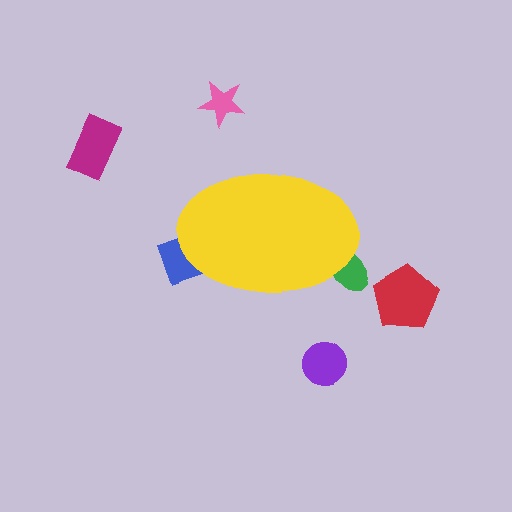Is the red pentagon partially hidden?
No, the red pentagon is fully visible.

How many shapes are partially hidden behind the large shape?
2 shapes are partially hidden.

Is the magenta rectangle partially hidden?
No, the magenta rectangle is fully visible.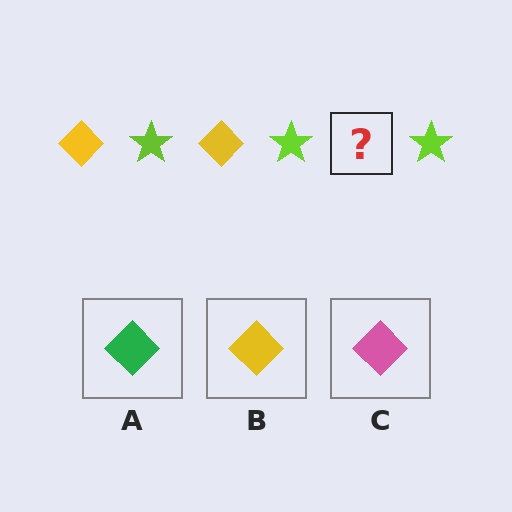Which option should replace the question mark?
Option B.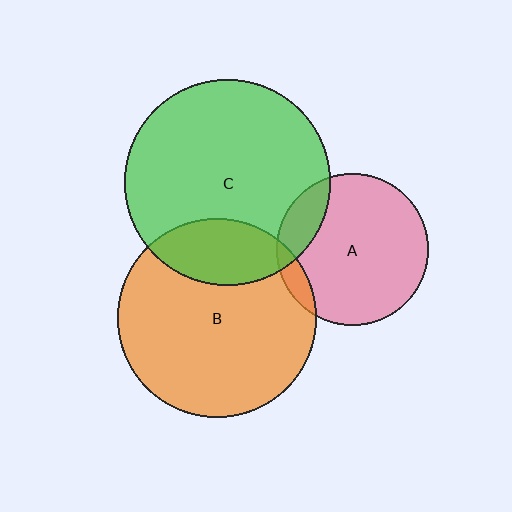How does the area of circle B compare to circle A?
Approximately 1.7 times.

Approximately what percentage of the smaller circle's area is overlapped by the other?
Approximately 20%.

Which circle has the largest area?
Circle C (green).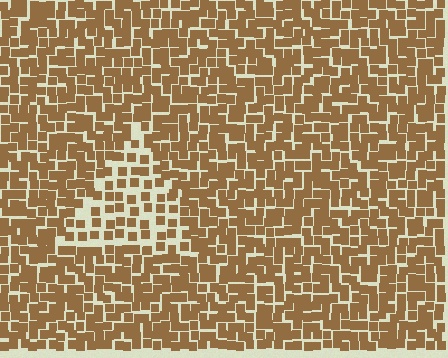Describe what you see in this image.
The image contains small brown elements arranged at two different densities. A triangle-shaped region is visible where the elements are less densely packed than the surrounding area.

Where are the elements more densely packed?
The elements are more densely packed outside the triangle boundary.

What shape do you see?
I see a triangle.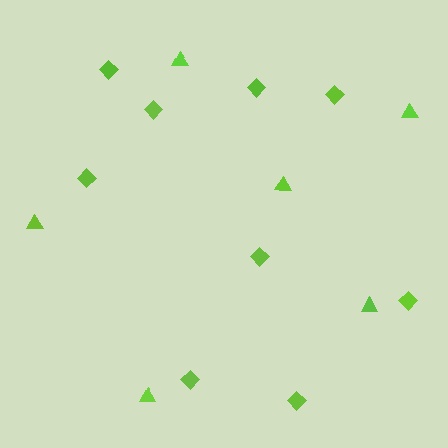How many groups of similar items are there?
There are 2 groups: one group of triangles (6) and one group of diamonds (9).